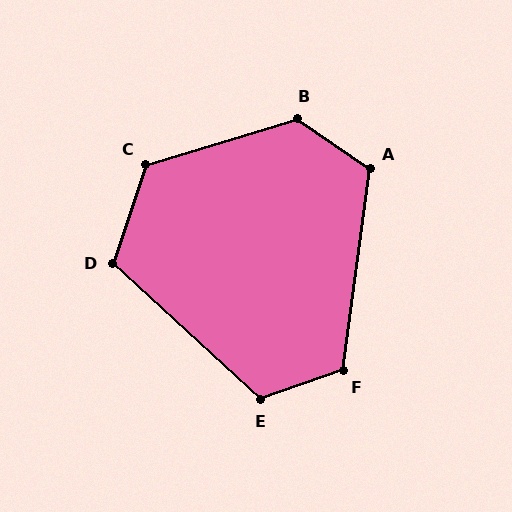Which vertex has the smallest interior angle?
D, at approximately 114 degrees.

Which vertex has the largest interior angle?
B, at approximately 129 degrees.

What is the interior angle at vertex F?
Approximately 117 degrees (obtuse).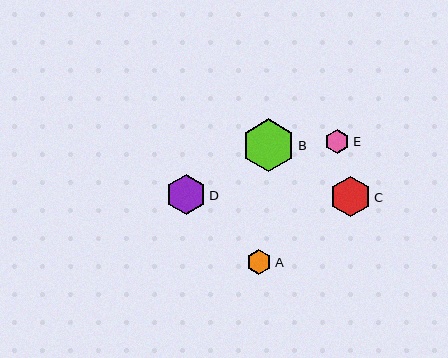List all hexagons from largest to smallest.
From largest to smallest: B, C, D, A, E.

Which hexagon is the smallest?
Hexagon E is the smallest with a size of approximately 24 pixels.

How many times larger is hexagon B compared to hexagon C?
Hexagon B is approximately 1.3 times the size of hexagon C.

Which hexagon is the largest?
Hexagon B is the largest with a size of approximately 53 pixels.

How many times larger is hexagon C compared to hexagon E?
Hexagon C is approximately 1.7 times the size of hexagon E.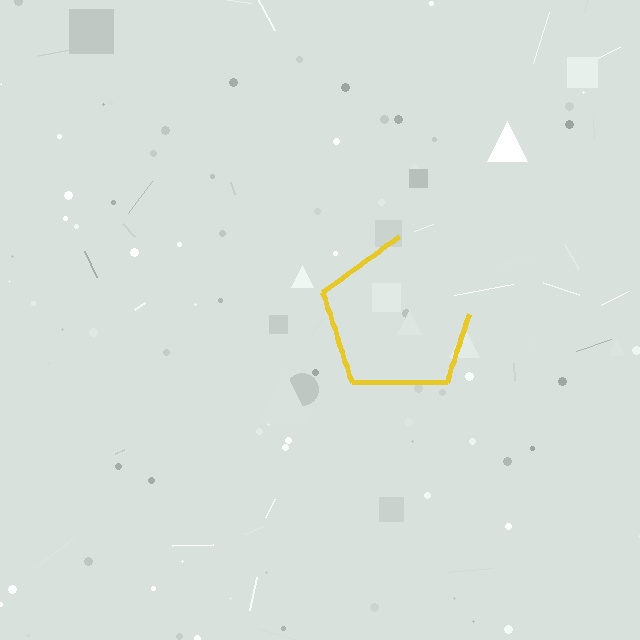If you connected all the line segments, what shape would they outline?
They would outline a pentagon.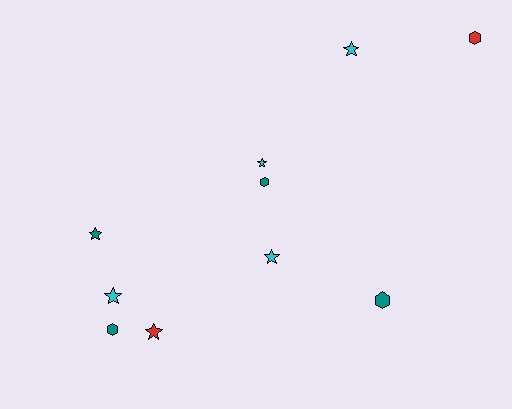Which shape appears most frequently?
Star, with 6 objects.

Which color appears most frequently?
Cyan, with 4 objects.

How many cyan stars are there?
There are 4 cyan stars.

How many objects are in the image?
There are 10 objects.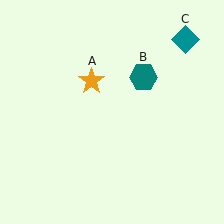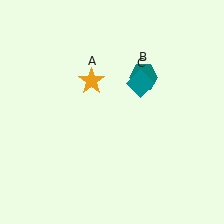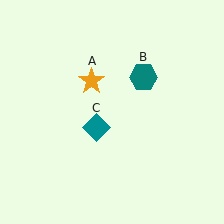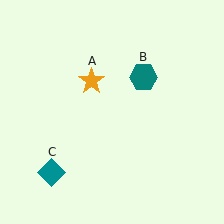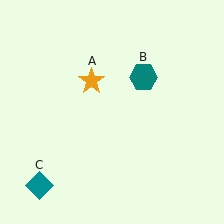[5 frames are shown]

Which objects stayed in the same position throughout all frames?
Orange star (object A) and teal hexagon (object B) remained stationary.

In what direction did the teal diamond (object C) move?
The teal diamond (object C) moved down and to the left.